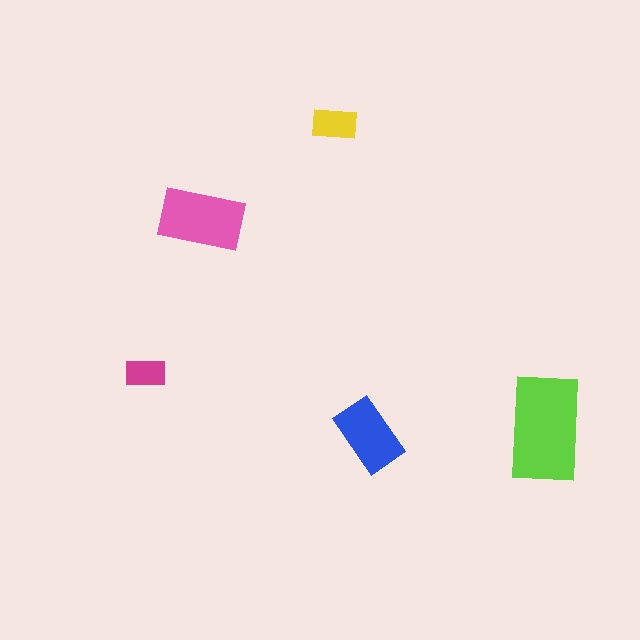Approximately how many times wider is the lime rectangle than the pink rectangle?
About 1.5 times wider.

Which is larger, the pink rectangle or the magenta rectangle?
The pink one.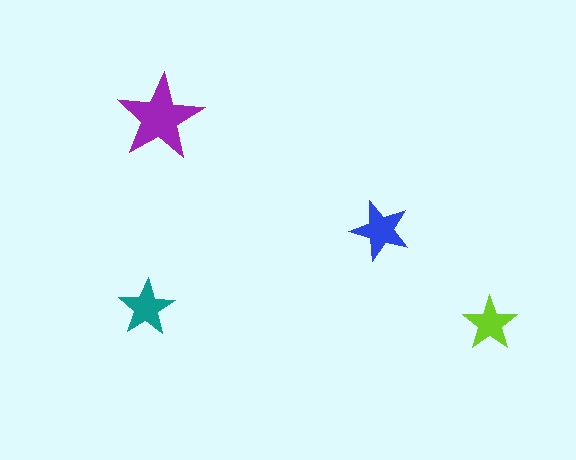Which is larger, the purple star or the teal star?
The purple one.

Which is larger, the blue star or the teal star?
The blue one.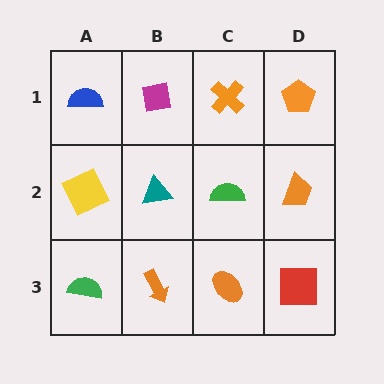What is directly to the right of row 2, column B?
A green semicircle.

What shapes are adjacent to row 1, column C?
A green semicircle (row 2, column C), a magenta square (row 1, column B), an orange pentagon (row 1, column D).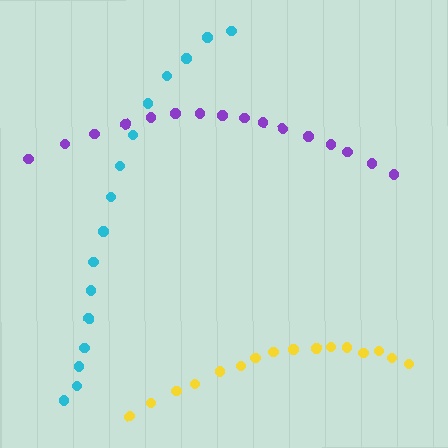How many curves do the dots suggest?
There are 3 distinct paths.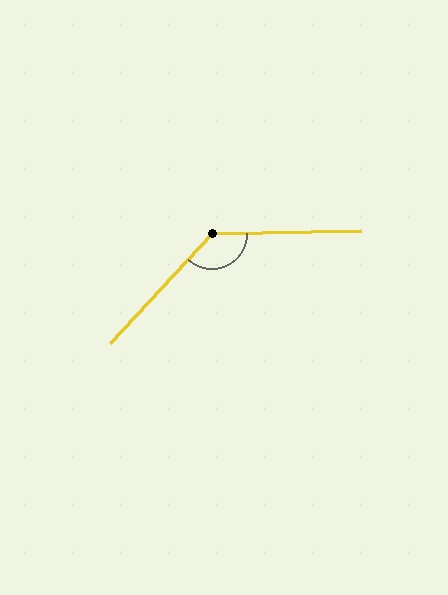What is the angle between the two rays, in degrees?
Approximately 134 degrees.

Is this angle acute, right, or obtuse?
It is obtuse.